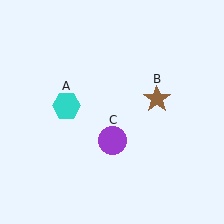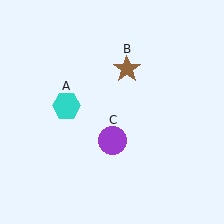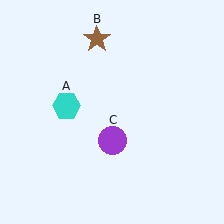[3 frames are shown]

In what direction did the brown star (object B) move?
The brown star (object B) moved up and to the left.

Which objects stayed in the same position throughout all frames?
Cyan hexagon (object A) and purple circle (object C) remained stationary.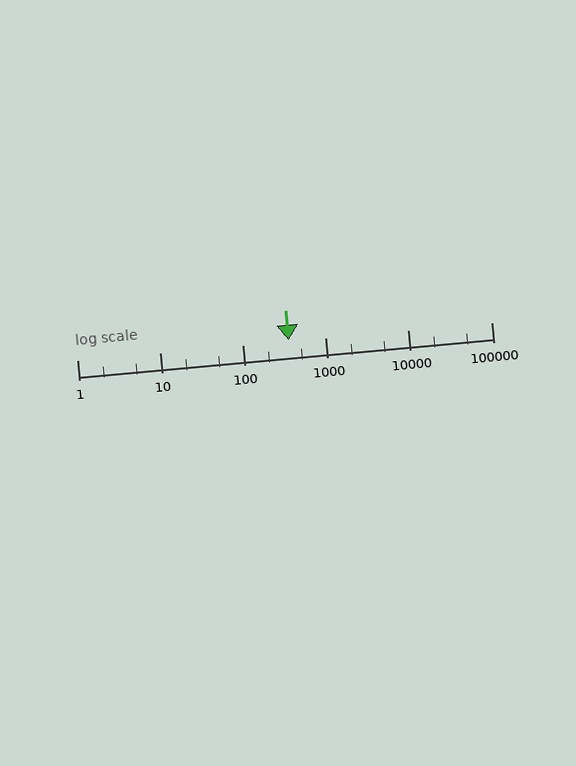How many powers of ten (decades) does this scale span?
The scale spans 5 decades, from 1 to 100000.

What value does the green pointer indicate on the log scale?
The pointer indicates approximately 360.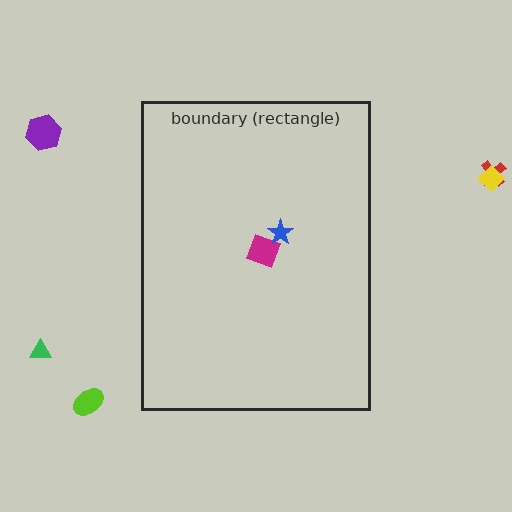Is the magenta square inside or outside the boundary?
Inside.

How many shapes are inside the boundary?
2 inside, 5 outside.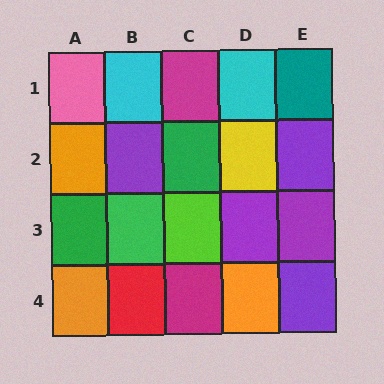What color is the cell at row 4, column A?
Orange.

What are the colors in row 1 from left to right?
Pink, cyan, magenta, cyan, teal.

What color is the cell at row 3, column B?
Green.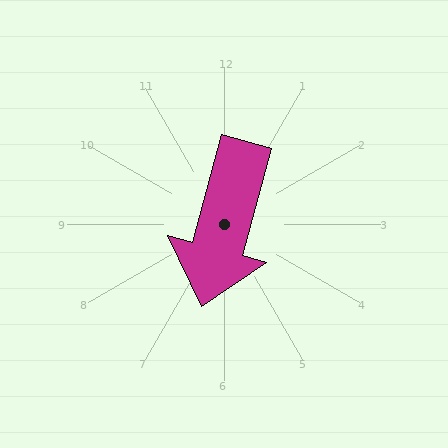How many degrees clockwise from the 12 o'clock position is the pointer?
Approximately 195 degrees.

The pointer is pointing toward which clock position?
Roughly 7 o'clock.